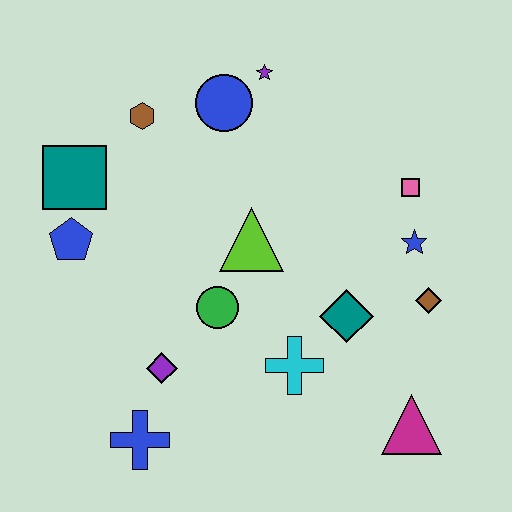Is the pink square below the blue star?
No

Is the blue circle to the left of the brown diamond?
Yes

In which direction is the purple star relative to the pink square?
The purple star is to the left of the pink square.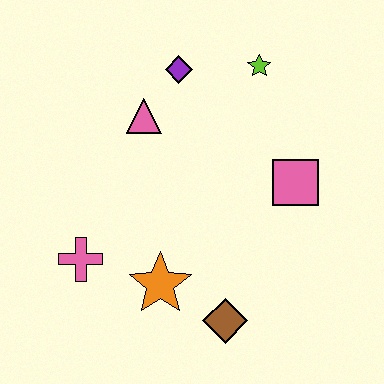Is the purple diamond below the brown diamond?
No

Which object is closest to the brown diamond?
The orange star is closest to the brown diamond.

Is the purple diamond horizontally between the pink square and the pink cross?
Yes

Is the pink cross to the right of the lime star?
No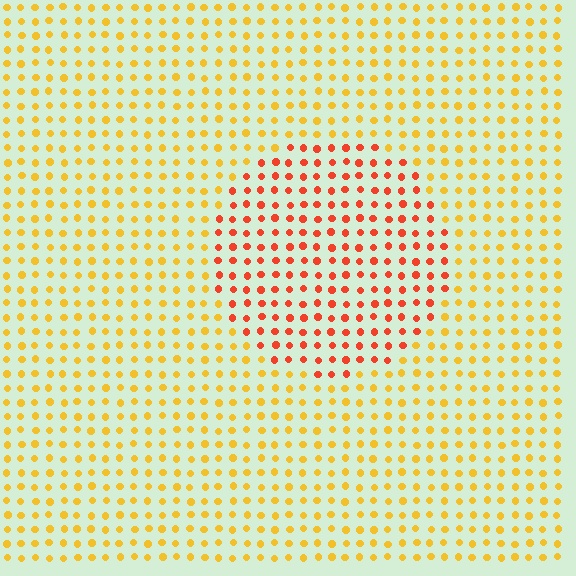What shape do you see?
I see a circle.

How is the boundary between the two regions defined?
The boundary is defined purely by a slight shift in hue (about 39 degrees). Spacing, size, and orientation are identical on both sides.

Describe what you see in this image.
The image is filled with small yellow elements in a uniform arrangement. A circle-shaped region is visible where the elements are tinted to a slightly different hue, forming a subtle color boundary.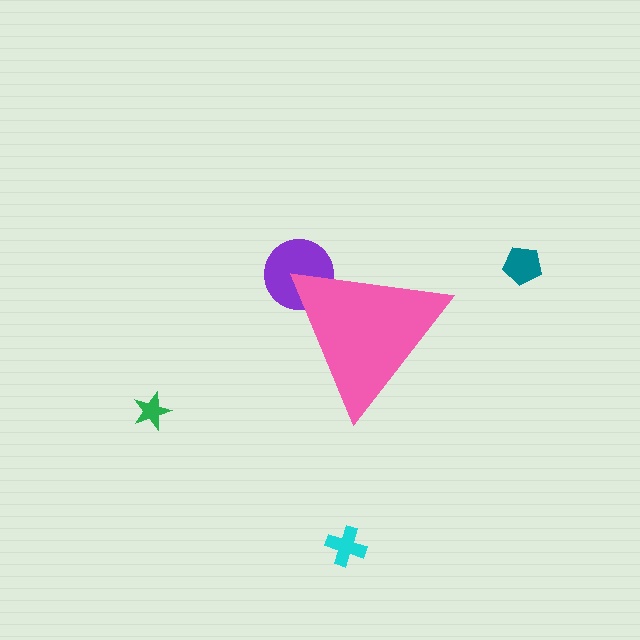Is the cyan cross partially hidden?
No, the cyan cross is fully visible.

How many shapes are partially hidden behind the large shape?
1 shape is partially hidden.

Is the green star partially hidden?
No, the green star is fully visible.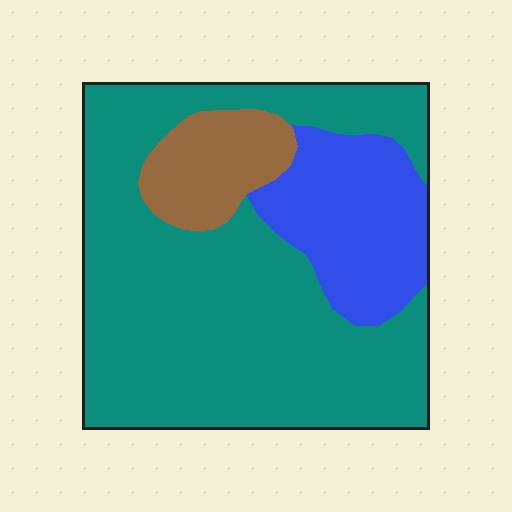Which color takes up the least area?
Brown, at roughly 10%.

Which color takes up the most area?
Teal, at roughly 70%.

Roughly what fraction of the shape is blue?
Blue covers 20% of the shape.